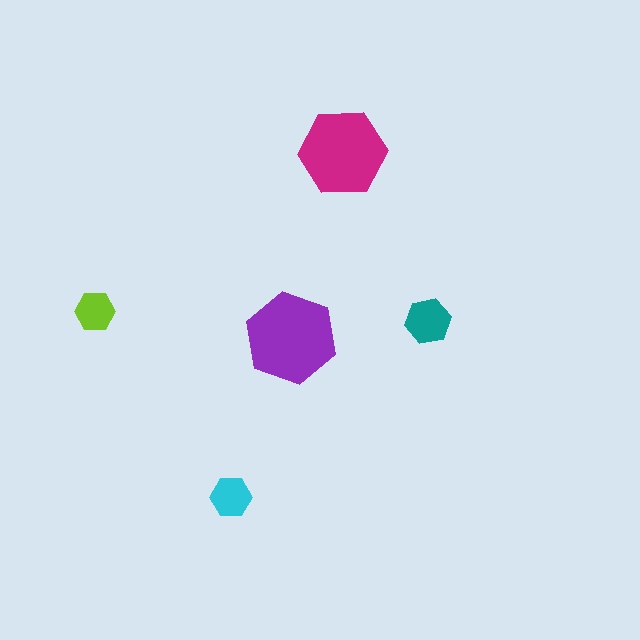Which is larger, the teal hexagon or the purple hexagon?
The purple one.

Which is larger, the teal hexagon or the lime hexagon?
The teal one.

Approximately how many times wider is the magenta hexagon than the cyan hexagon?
About 2 times wider.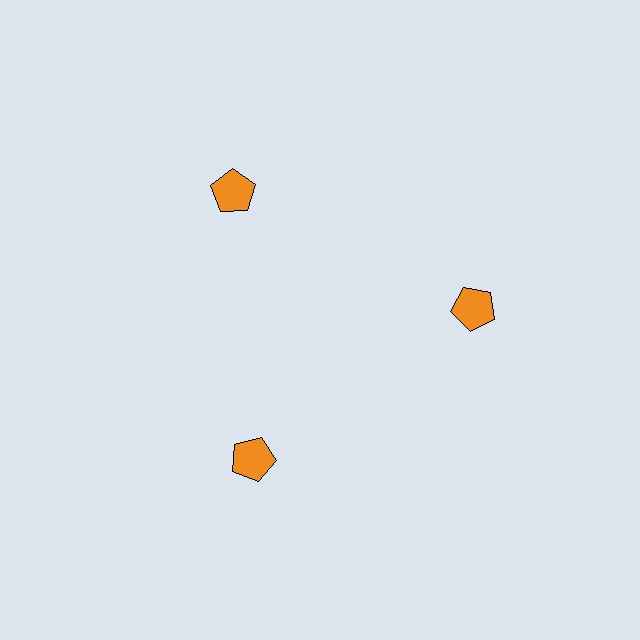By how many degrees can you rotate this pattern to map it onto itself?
The pattern maps onto itself every 120 degrees of rotation.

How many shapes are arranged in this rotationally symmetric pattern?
There are 3 shapes, arranged in 3 groups of 1.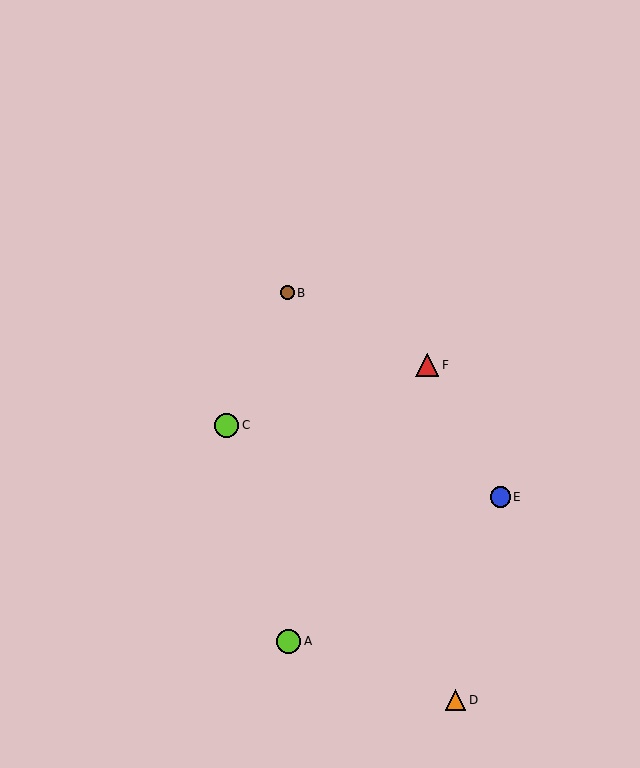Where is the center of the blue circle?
The center of the blue circle is at (500, 497).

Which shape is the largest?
The lime circle (labeled A) is the largest.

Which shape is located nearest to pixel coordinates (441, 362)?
The red triangle (labeled F) at (427, 365) is nearest to that location.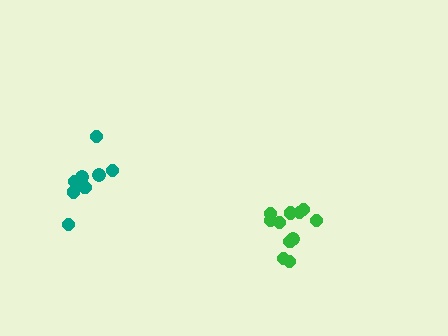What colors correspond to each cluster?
The clusters are colored: green, teal.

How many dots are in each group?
Group 1: 11 dots, Group 2: 8 dots (19 total).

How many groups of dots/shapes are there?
There are 2 groups.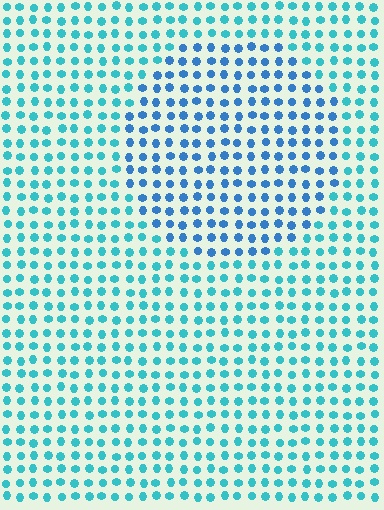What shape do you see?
I see a circle.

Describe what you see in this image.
The image is filled with small cyan elements in a uniform arrangement. A circle-shaped region is visible where the elements are tinted to a slightly different hue, forming a subtle color boundary.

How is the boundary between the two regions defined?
The boundary is defined purely by a slight shift in hue (about 28 degrees). Spacing, size, and orientation are identical on both sides.